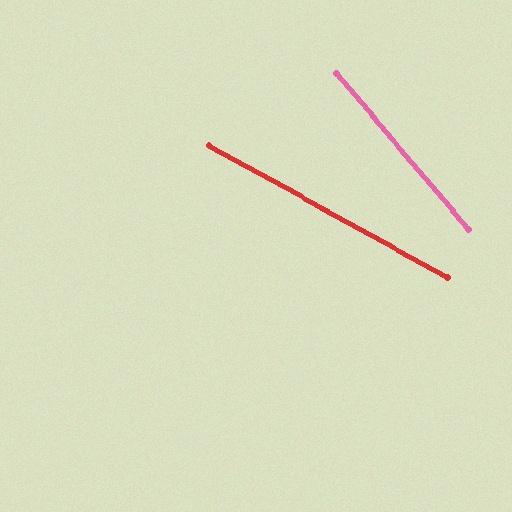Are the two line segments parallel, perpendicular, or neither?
Neither parallel nor perpendicular — they differ by about 21°.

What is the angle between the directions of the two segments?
Approximately 21 degrees.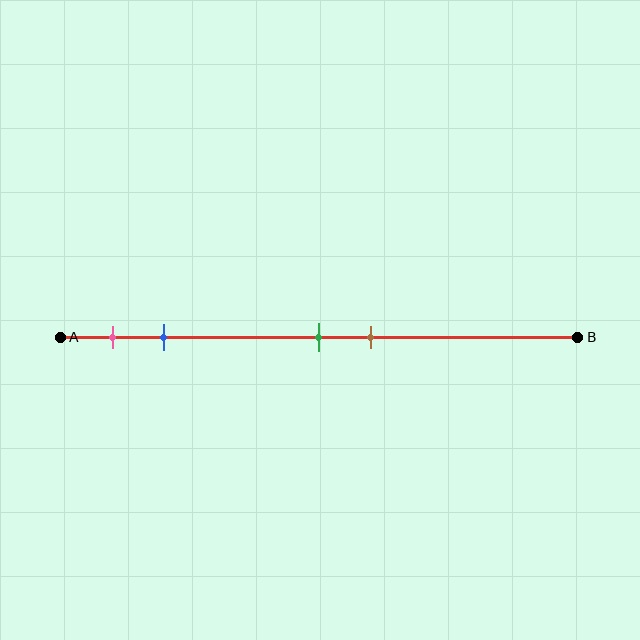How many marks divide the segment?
There are 4 marks dividing the segment.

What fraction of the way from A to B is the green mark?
The green mark is approximately 50% (0.5) of the way from A to B.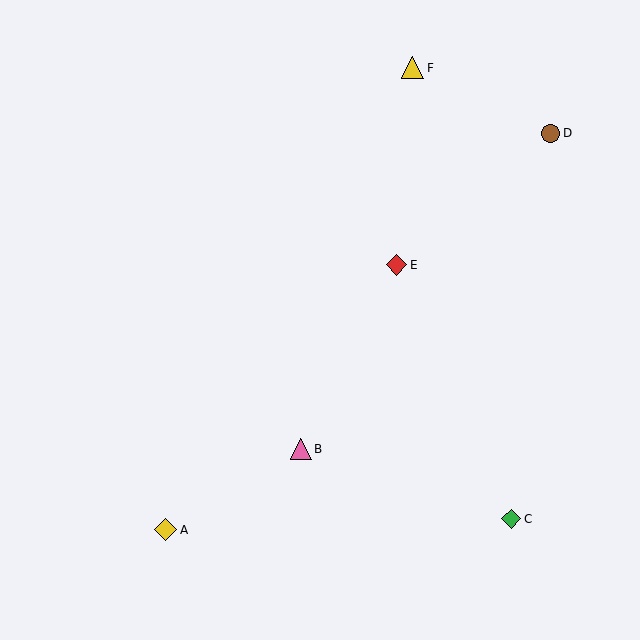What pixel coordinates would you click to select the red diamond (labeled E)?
Click at (396, 265) to select the red diamond E.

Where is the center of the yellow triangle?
The center of the yellow triangle is at (413, 68).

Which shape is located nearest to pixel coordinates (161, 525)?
The yellow diamond (labeled A) at (166, 530) is nearest to that location.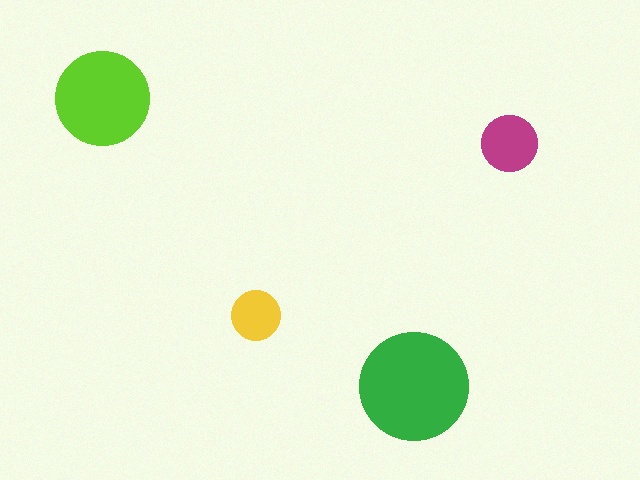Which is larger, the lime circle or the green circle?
The green one.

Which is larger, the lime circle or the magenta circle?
The lime one.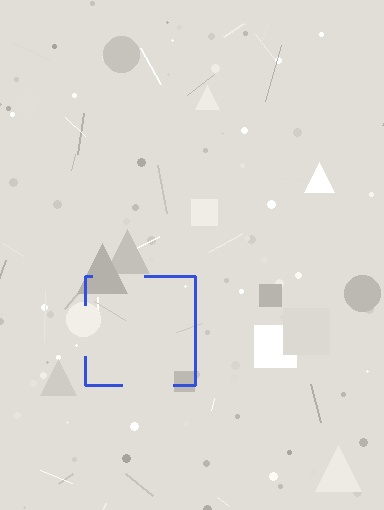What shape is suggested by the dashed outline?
The dashed outline suggests a square.